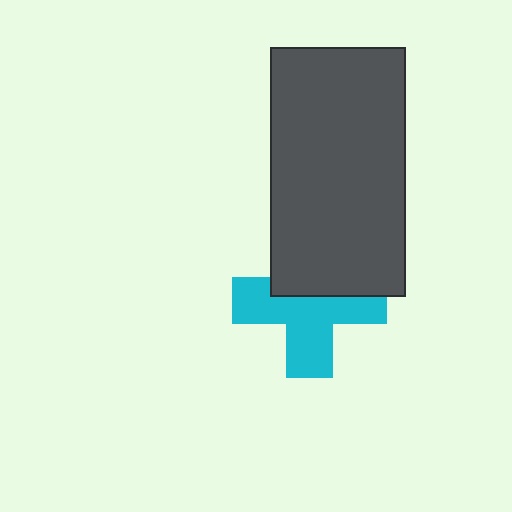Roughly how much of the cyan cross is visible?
About half of it is visible (roughly 60%).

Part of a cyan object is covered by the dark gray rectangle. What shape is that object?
It is a cross.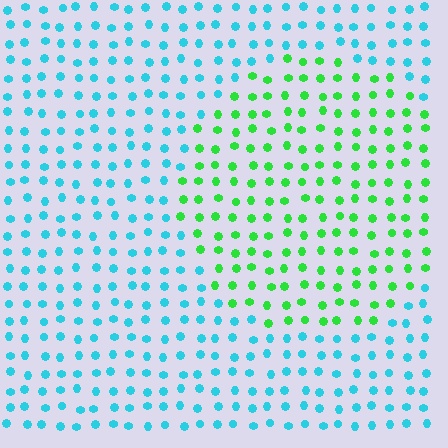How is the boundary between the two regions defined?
The boundary is defined purely by a slight shift in hue (about 61 degrees). Spacing, size, and orientation are identical on both sides.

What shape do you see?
I see a circle.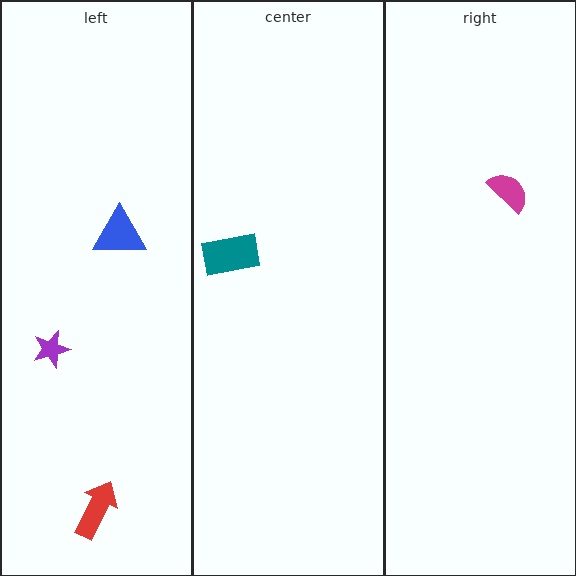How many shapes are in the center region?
1.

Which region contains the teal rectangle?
The center region.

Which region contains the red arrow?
The left region.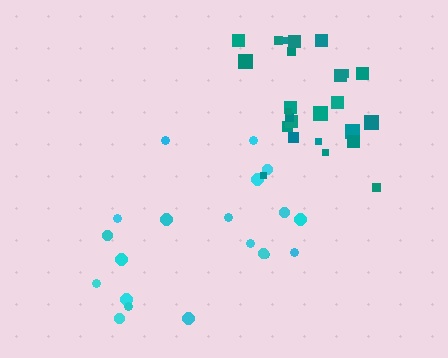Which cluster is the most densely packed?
Teal.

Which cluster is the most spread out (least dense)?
Cyan.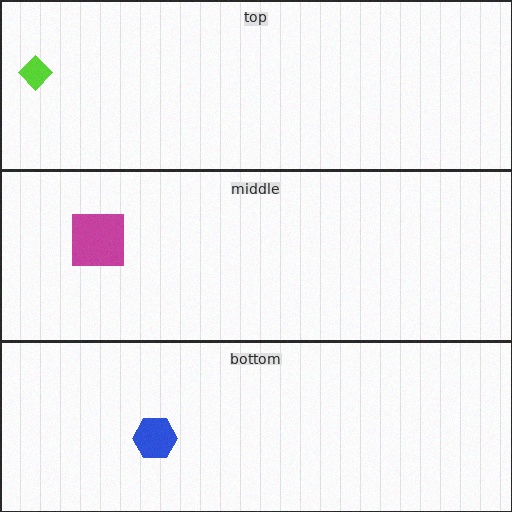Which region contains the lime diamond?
The top region.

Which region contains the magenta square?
The middle region.